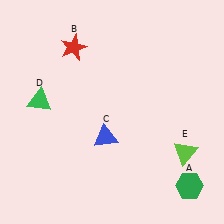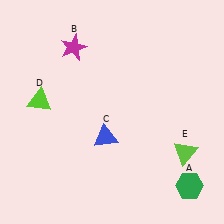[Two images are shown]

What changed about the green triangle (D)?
In Image 1, D is green. In Image 2, it changed to lime.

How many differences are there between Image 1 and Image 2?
There are 2 differences between the two images.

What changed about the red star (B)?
In Image 1, B is red. In Image 2, it changed to magenta.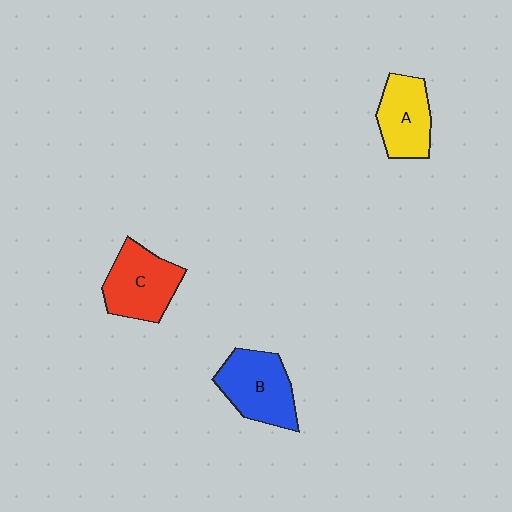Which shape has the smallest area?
Shape A (yellow).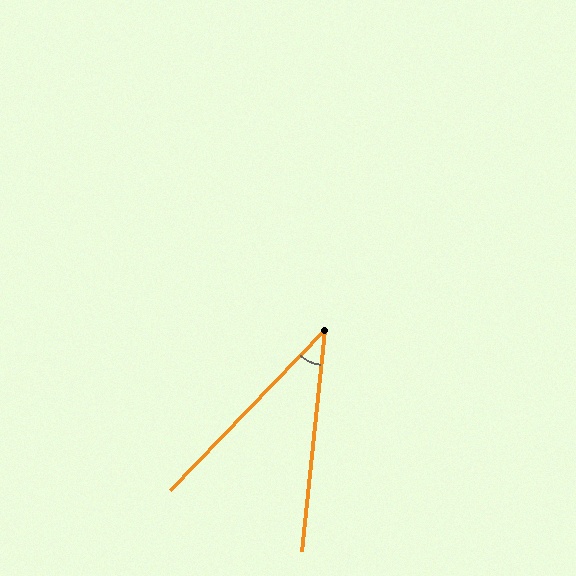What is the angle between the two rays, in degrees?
Approximately 38 degrees.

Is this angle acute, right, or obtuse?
It is acute.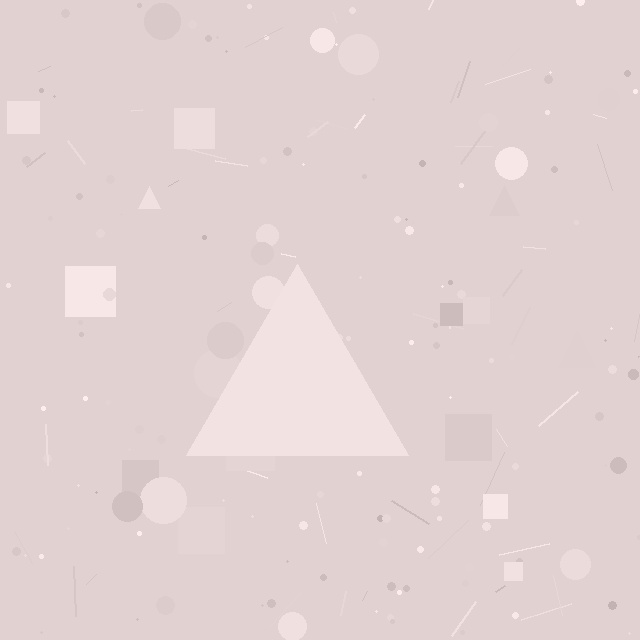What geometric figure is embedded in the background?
A triangle is embedded in the background.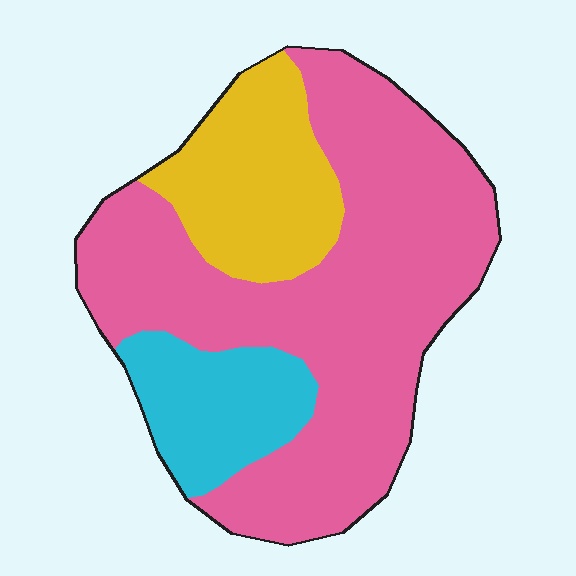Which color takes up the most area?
Pink, at roughly 65%.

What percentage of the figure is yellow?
Yellow takes up about one fifth (1/5) of the figure.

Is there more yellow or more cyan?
Yellow.